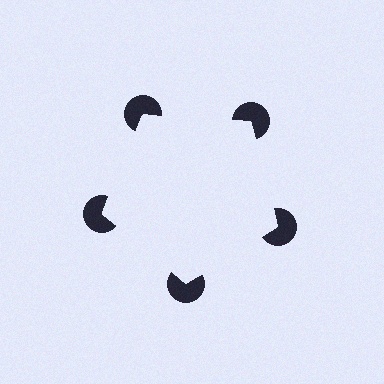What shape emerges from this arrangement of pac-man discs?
An illusory pentagon — its edges are inferred from the aligned wedge cuts in the pac-man discs, not physically drawn.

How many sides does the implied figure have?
5 sides.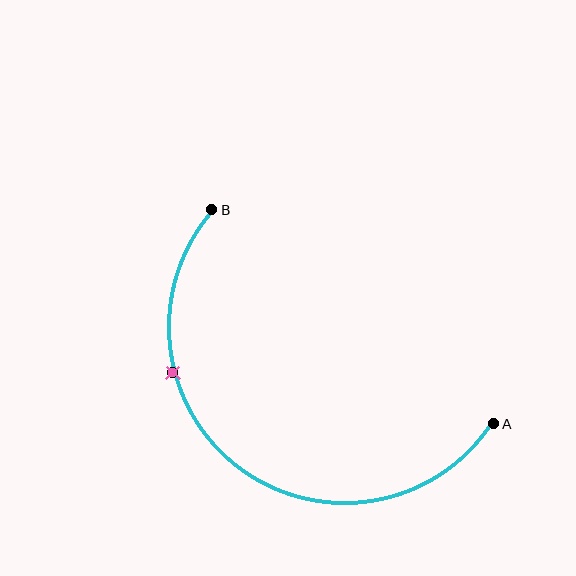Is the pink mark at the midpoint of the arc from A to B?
No. The pink mark lies on the arc but is closer to endpoint B. The arc midpoint would be at the point on the curve equidistant along the arc from both A and B.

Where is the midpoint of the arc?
The arc midpoint is the point on the curve farthest from the straight line joining A and B. It sits below and to the left of that line.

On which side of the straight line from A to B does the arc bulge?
The arc bulges below and to the left of the straight line connecting A and B.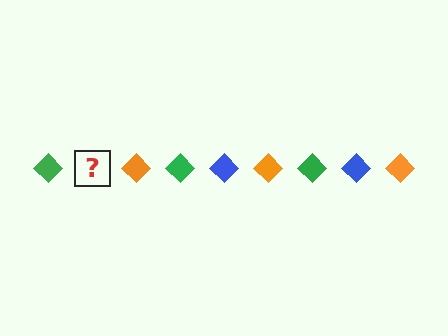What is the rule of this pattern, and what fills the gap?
The rule is that the pattern cycles through green, blue, orange diamonds. The gap should be filled with a blue diamond.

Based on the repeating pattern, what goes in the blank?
The blank should be a blue diamond.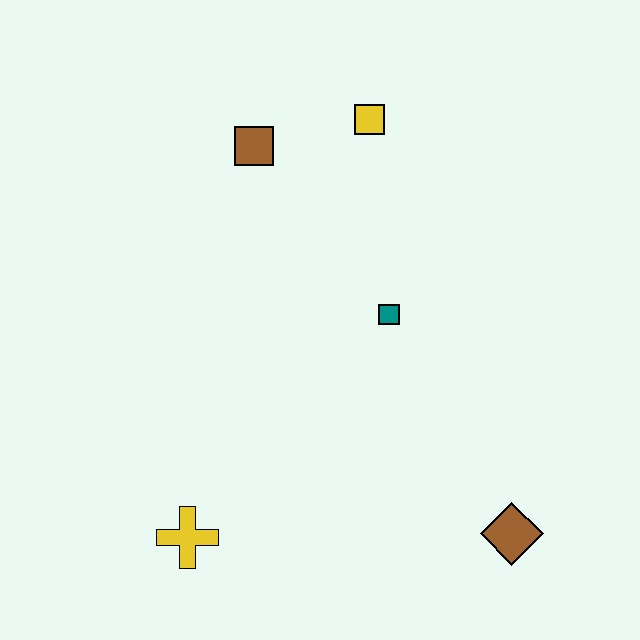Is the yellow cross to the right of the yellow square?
No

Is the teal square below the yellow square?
Yes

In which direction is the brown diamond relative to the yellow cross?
The brown diamond is to the right of the yellow cross.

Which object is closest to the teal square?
The yellow square is closest to the teal square.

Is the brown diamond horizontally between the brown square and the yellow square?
No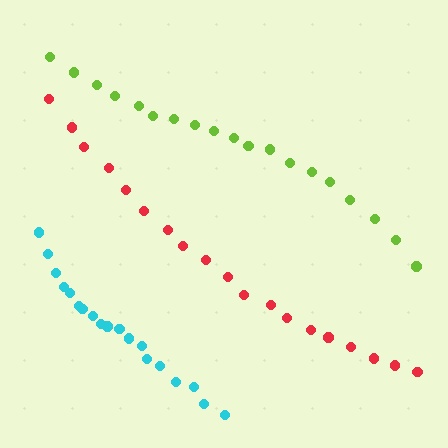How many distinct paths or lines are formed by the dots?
There are 3 distinct paths.